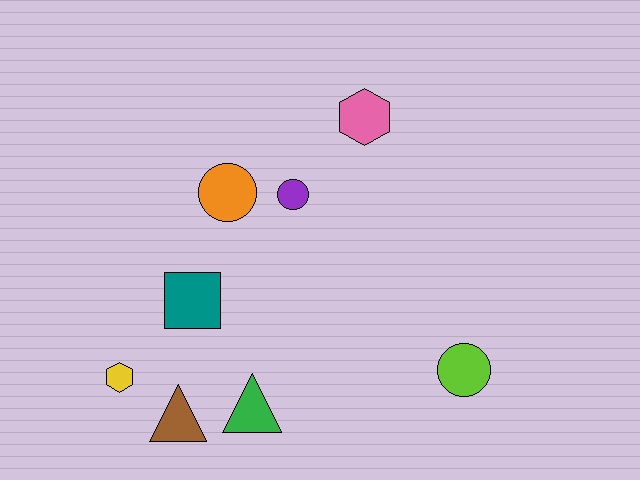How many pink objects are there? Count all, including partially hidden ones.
There is 1 pink object.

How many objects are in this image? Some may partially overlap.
There are 8 objects.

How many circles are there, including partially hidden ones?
There are 3 circles.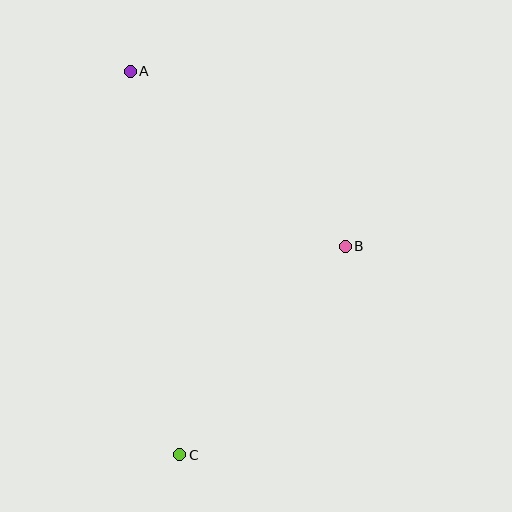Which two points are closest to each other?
Points B and C are closest to each other.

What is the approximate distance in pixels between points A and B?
The distance between A and B is approximately 277 pixels.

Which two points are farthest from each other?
Points A and C are farthest from each other.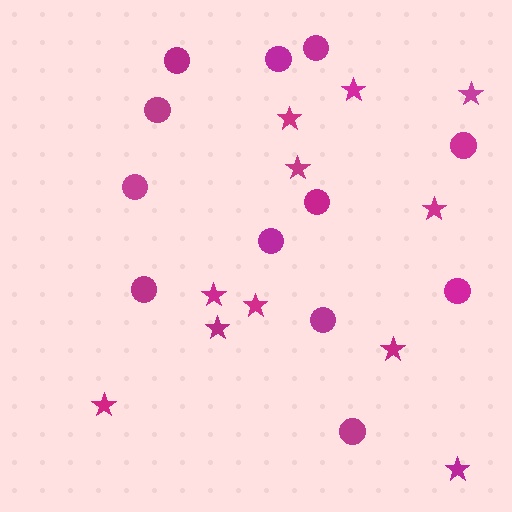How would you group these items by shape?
There are 2 groups: one group of stars (11) and one group of circles (12).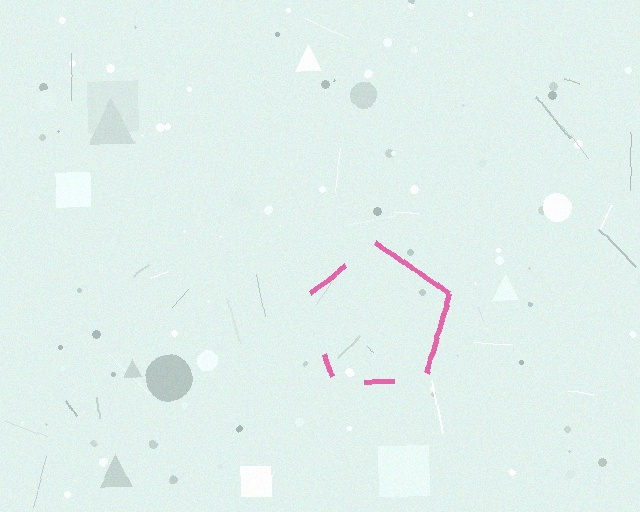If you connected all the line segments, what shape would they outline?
They would outline a pentagon.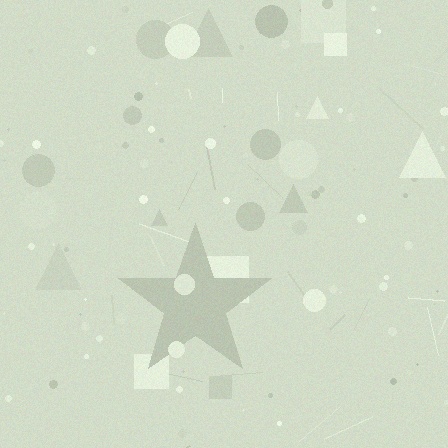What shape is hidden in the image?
A star is hidden in the image.